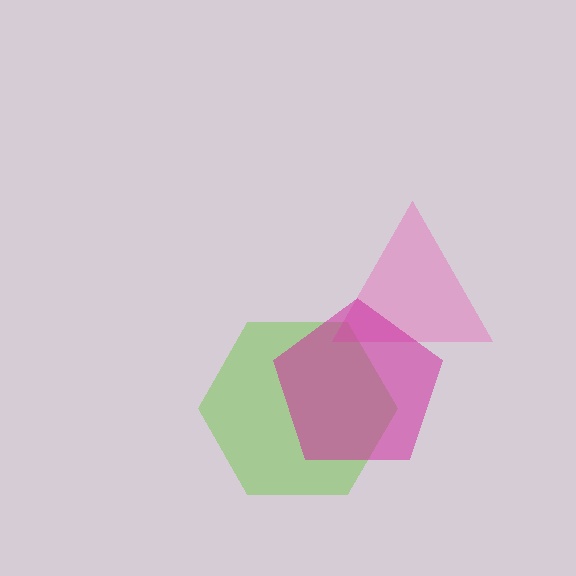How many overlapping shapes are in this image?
There are 3 overlapping shapes in the image.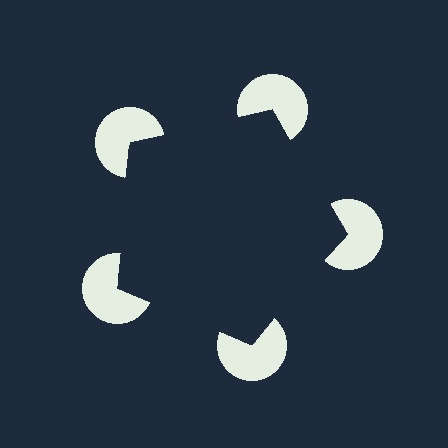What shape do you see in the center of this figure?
An illusory pentagon — its edges are inferred from the aligned wedge cuts in the pac-man discs, not physically drawn.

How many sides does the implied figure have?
5 sides.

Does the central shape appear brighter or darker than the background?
It typically appears slightly darker than the background, even though no actual brightness change is drawn.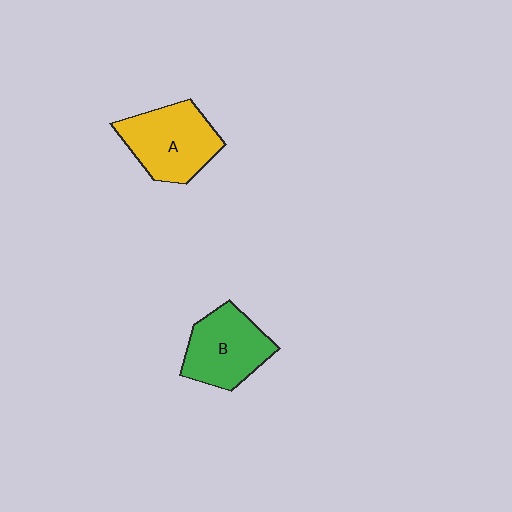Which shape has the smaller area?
Shape B (green).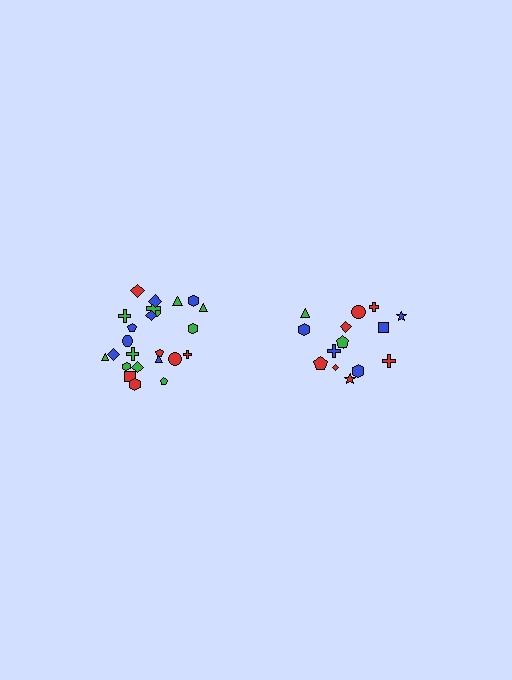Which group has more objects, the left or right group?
The left group.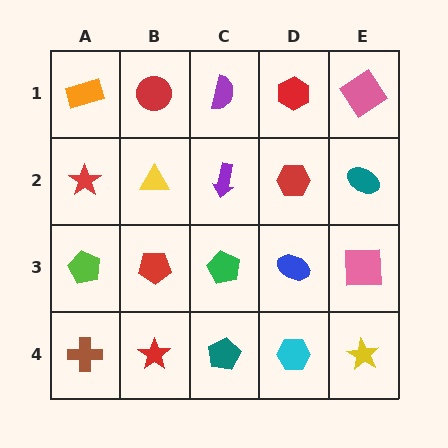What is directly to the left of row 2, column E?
A red hexagon.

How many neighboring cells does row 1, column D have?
3.